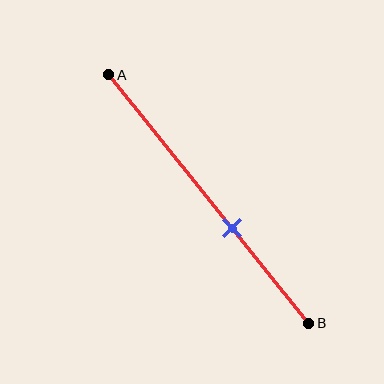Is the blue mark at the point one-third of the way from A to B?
No, the mark is at about 60% from A, not at the 33% one-third point.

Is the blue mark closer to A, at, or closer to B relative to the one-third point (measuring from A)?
The blue mark is closer to point B than the one-third point of segment AB.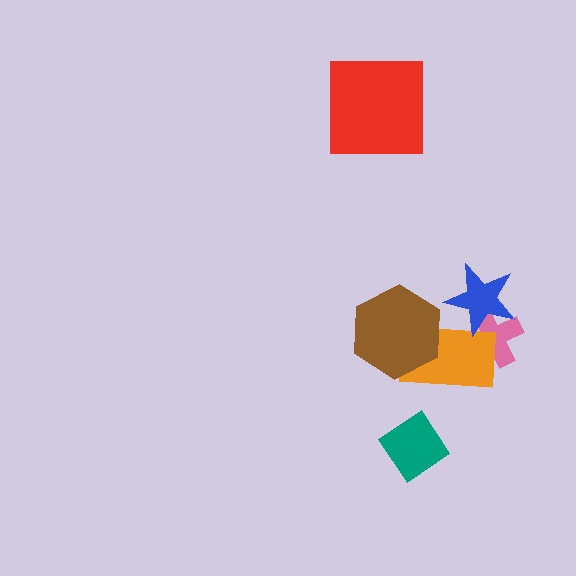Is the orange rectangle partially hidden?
Yes, it is partially covered by another shape.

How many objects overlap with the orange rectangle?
3 objects overlap with the orange rectangle.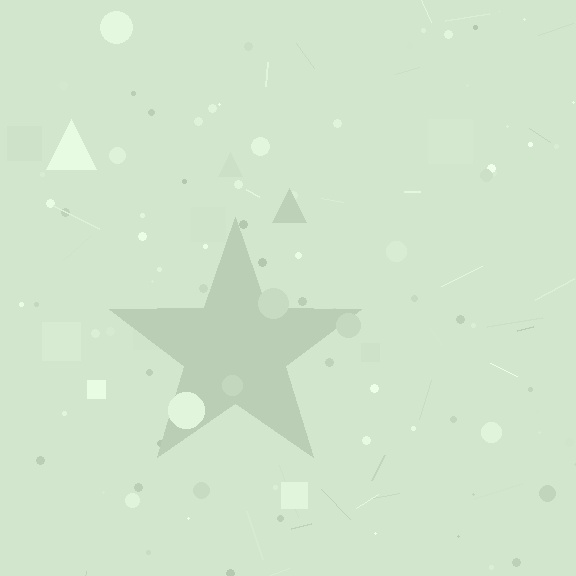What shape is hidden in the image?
A star is hidden in the image.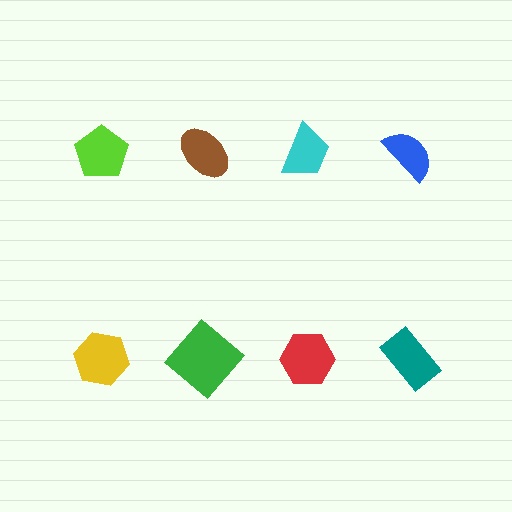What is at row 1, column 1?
A lime pentagon.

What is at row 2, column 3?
A red hexagon.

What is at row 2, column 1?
A yellow hexagon.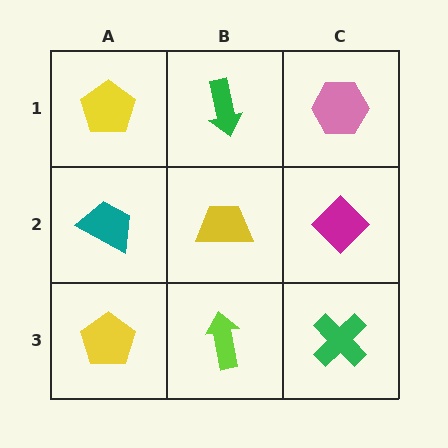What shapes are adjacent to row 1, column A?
A teal trapezoid (row 2, column A), a green arrow (row 1, column B).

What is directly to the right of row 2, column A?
A yellow trapezoid.